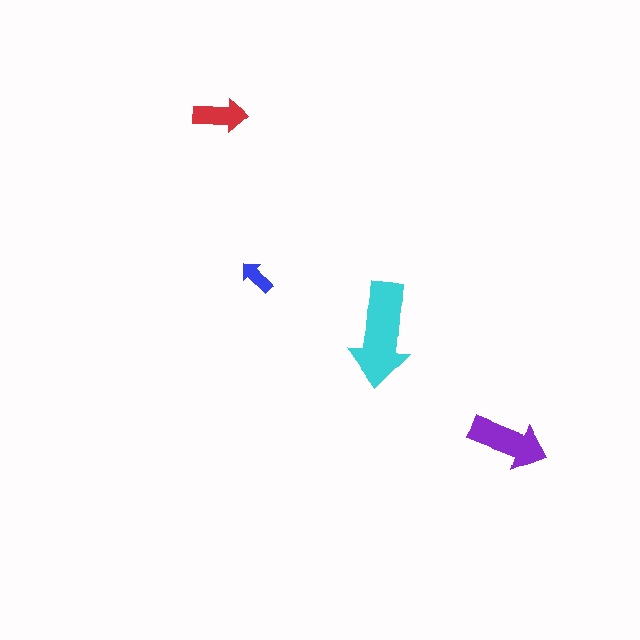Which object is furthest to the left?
The red arrow is leftmost.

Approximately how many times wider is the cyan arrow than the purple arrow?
About 1.5 times wider.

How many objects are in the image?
There are 4 objects in the image.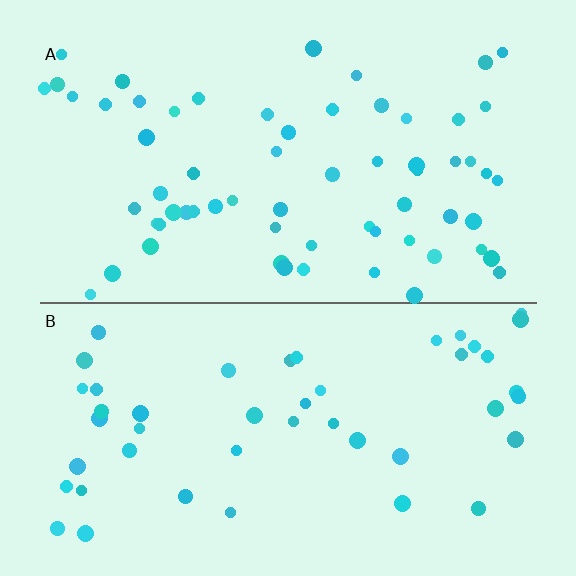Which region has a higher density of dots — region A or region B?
A (the top).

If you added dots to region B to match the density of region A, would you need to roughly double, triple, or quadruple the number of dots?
Approximately double.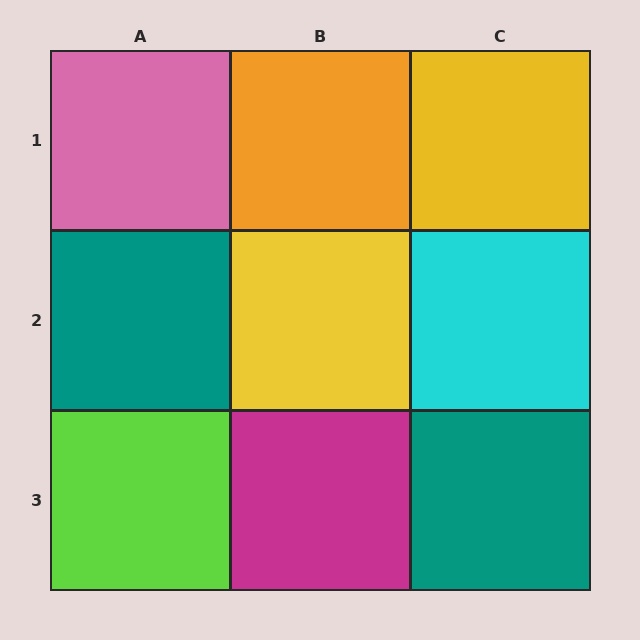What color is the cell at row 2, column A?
Teal.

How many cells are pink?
1 cell is pink.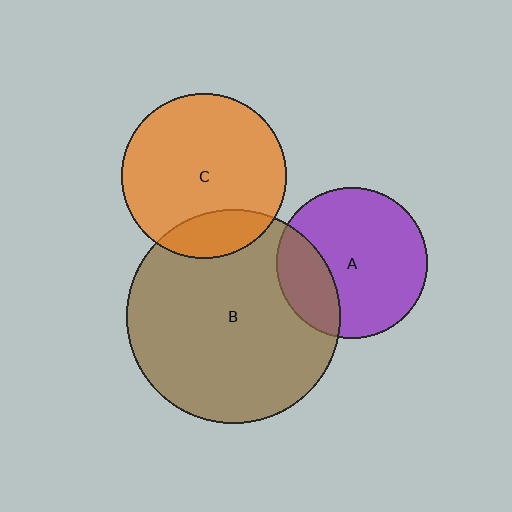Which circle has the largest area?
Circle B (brown).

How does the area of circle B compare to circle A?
Approximately 2.0 times.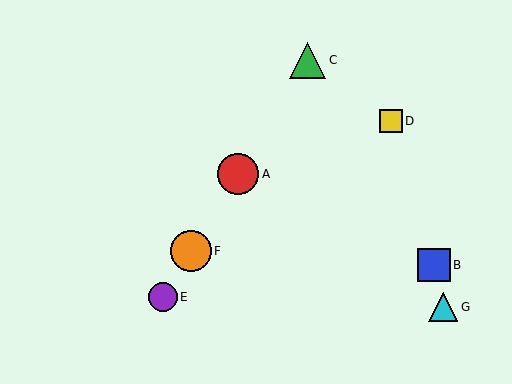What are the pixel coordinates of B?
Object B is at (434, 265).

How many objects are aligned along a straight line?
4 objects (A, C, E, F) are aligned along a straight line.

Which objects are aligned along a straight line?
Objects A, C, E, F are aligned along a straight line.